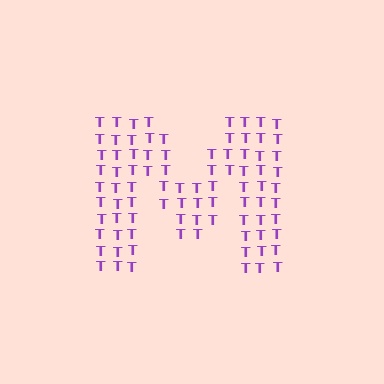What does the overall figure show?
The overall figure shows the letter M.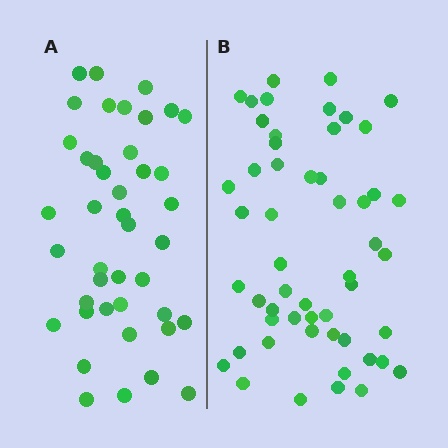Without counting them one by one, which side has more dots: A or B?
Region B (the right region) has more dots.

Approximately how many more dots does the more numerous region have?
Region B has roughly 12 or so more dots than region A.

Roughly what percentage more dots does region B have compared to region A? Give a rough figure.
About 25% more.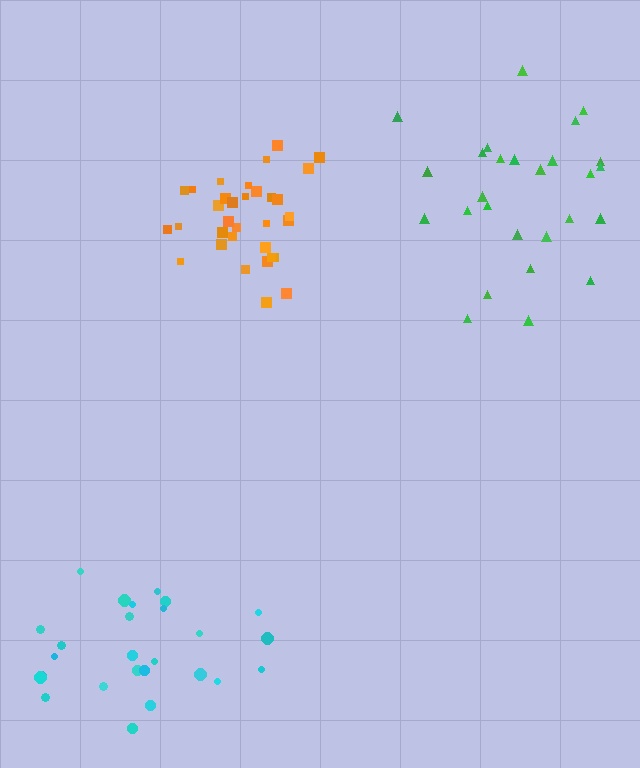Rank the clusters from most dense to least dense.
orange, cyan, green.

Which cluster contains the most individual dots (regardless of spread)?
Orange (33).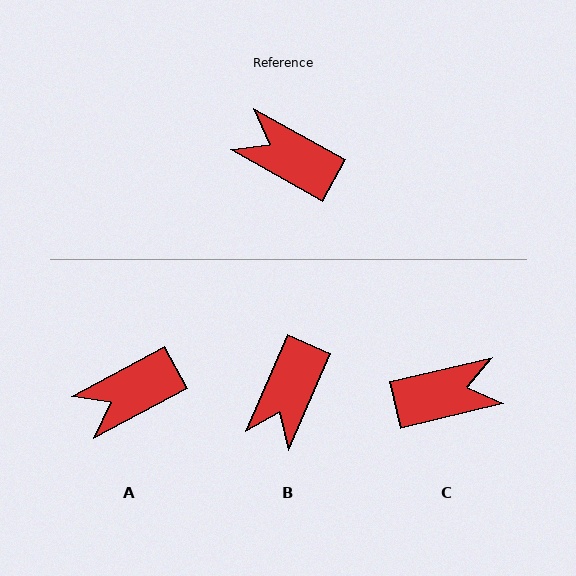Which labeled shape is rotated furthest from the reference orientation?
C, about 137 degrees away.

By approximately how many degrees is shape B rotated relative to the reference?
Approximately 96 degrees counter-clockwise.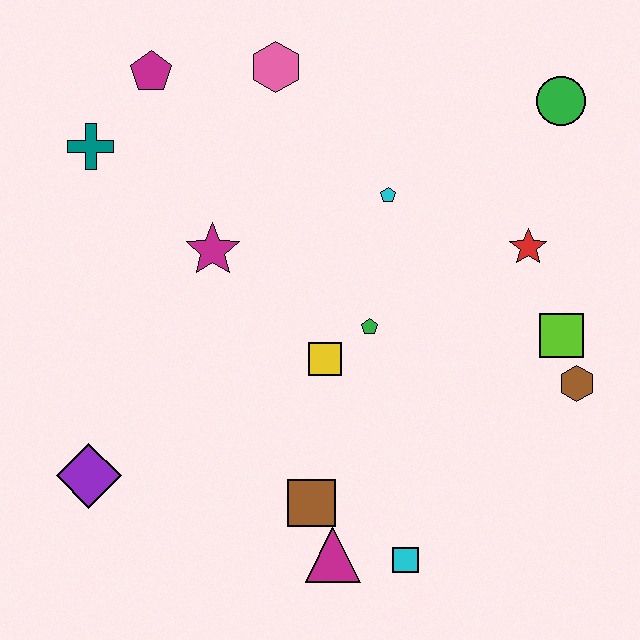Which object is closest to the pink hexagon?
The magenta pentagon is closest to the pink hexagon.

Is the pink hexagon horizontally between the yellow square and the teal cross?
Yes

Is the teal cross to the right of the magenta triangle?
No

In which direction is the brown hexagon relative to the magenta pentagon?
The brown hexagon is to the right of the magenta pentagon.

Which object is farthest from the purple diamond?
The green circle is farthest from the purple diamond.